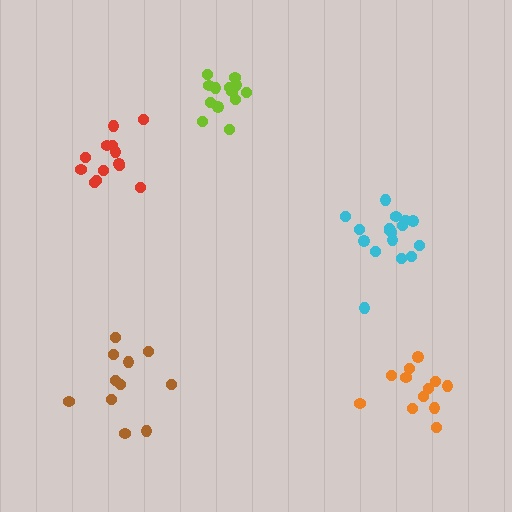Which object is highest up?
The lime cluster is topmost.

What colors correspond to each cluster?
The clusters are colored: brown, lime, cyan, red, orange.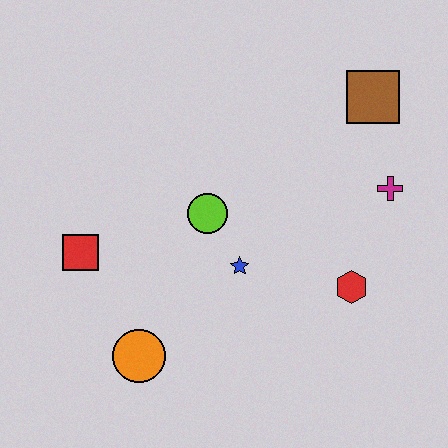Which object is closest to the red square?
The orange circle is closest to the red square.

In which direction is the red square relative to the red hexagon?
The red square is to the left of the red hexagon.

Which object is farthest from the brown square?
The orange circle is farthest from the brown square.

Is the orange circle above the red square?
No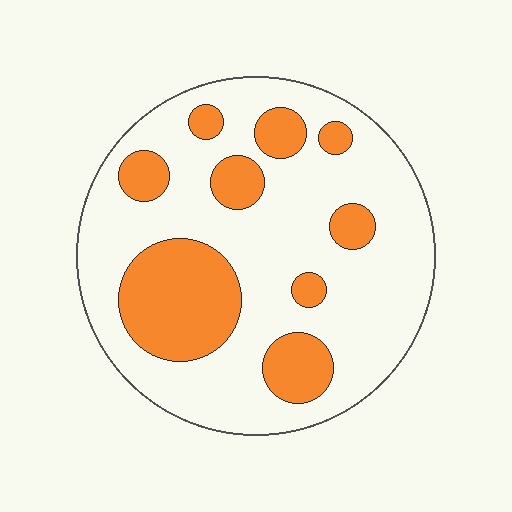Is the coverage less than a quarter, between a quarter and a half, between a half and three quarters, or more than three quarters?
Between a quarter and a half.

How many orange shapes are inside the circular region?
9.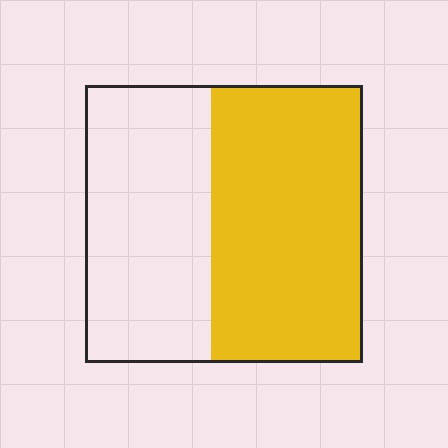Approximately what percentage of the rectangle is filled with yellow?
Approximately 55%.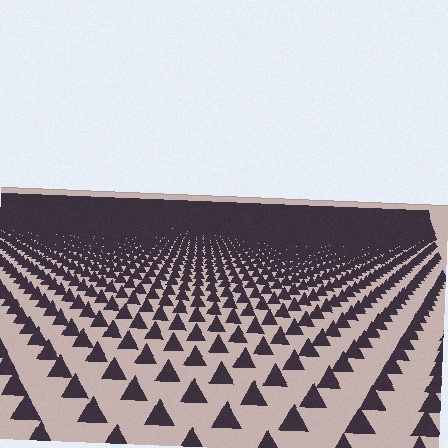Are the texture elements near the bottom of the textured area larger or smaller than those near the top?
Larger. Near the bottom, elements are closer to the viewer and appear at a bigger on-screen size.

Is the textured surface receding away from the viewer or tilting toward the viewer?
The surface is receding away from the viewer. Texture elements get smaller and denser toward the top.